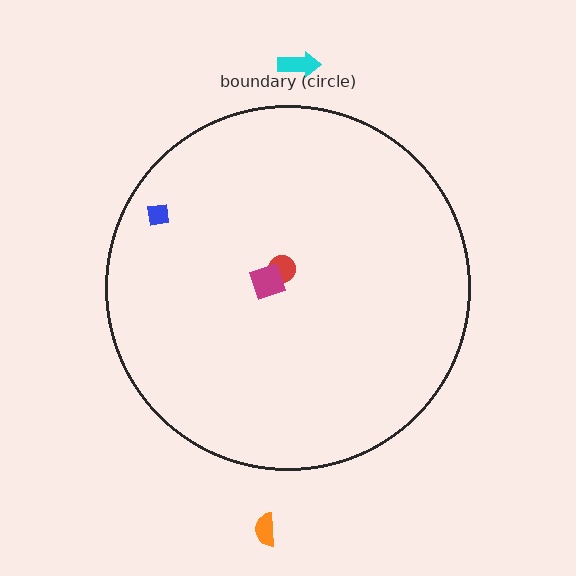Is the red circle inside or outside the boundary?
Inside.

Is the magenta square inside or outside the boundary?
Inside.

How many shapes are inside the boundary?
3 inside, 2 outside.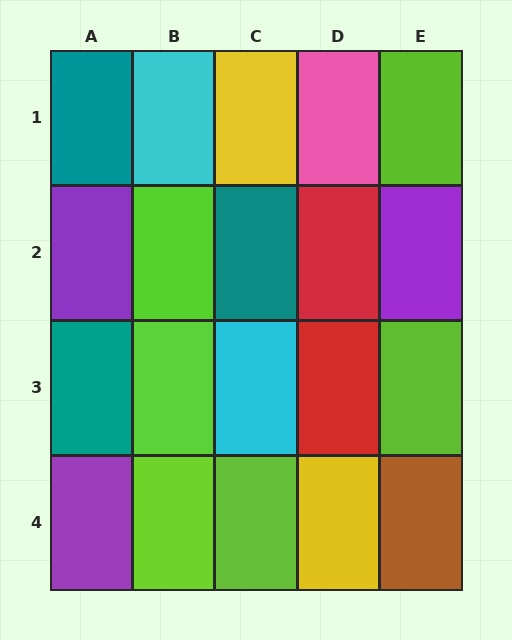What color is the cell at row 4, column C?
Lime.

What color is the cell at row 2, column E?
Purple.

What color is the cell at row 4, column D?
Yellow.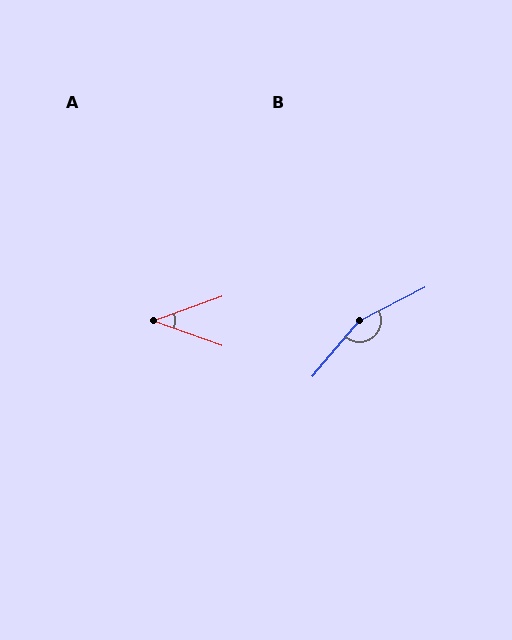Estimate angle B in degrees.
Approximately 157 degrees.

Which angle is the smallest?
A, at approximately 39 degrees.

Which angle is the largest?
B, at approximately 157 degrees.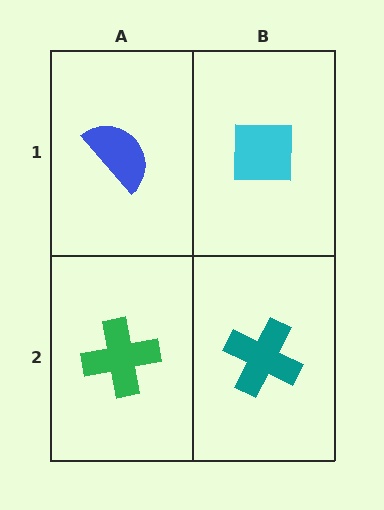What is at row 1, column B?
A cyan square.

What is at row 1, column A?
A blue semicircle.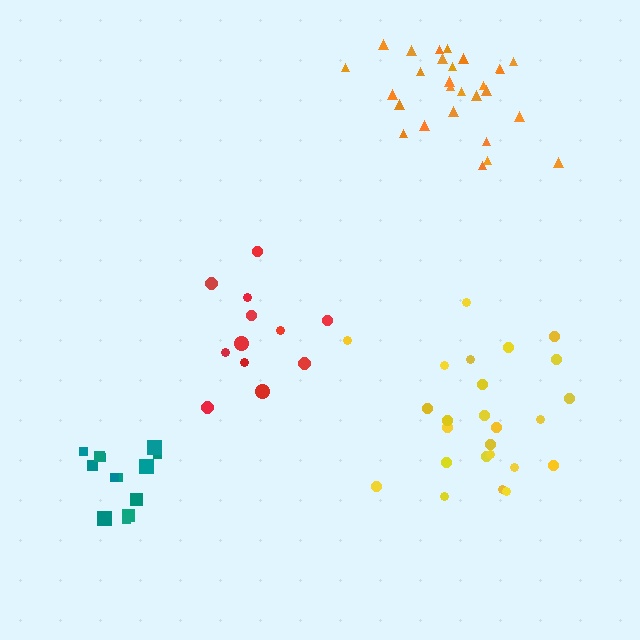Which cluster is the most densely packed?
Teal.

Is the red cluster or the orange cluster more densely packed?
Orange.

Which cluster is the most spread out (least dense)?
Yellow.